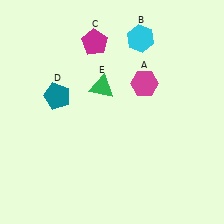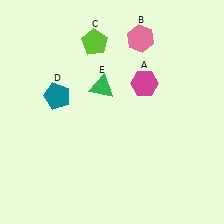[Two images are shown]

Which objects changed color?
B changed from cyan to pink. C changed from magenta to lime.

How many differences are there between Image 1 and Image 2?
There are 2 differences between the two images.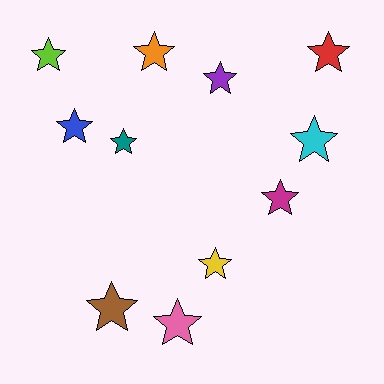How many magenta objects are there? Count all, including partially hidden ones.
There is 1 magenta object.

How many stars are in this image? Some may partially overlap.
There are 11 stars.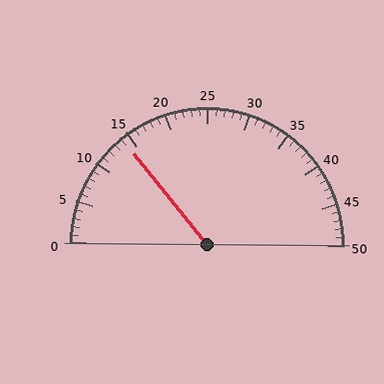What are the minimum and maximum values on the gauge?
The gauge ranges from 0 to 50.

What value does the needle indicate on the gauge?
The needle indicates approximately 14.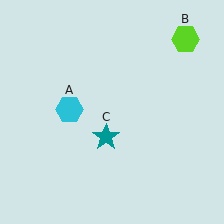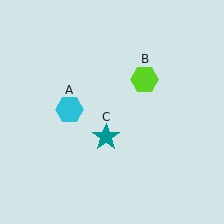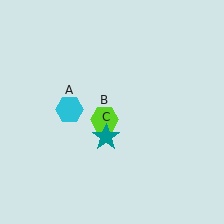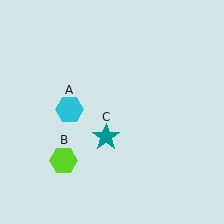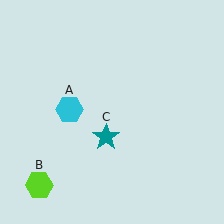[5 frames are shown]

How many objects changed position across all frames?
1 object changed position: lime hexagon (object B).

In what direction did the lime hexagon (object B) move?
The lime hexagon (object B) moved down and to the left.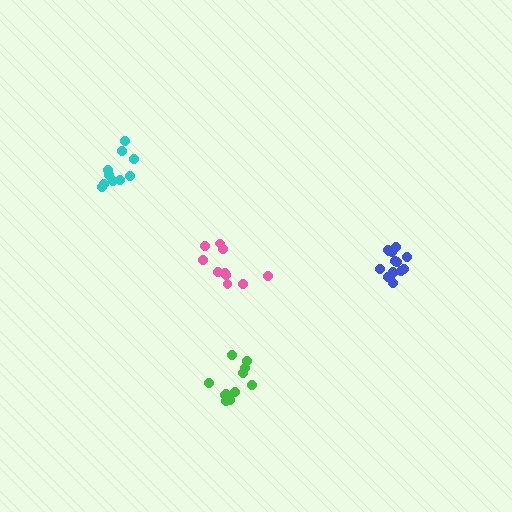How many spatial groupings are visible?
There are 4 spatial groupings.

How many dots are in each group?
Group 1: 10 dots, Group 2: 10 dots, Group 3: 11 dots, Group 4: 14 dots (45 total).